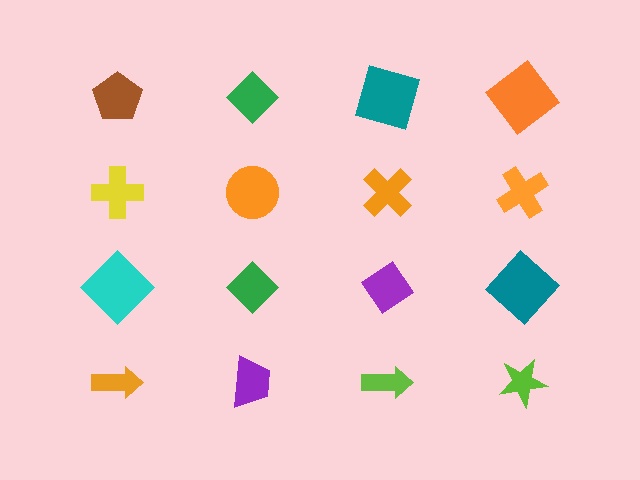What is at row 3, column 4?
A teal diamond.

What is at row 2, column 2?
An orange circle.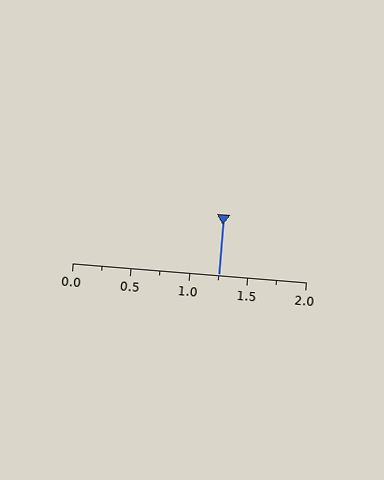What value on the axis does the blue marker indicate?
The marker indicates approximately 1.25.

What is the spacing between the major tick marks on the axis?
The major ticks are spaced 0.5 apart.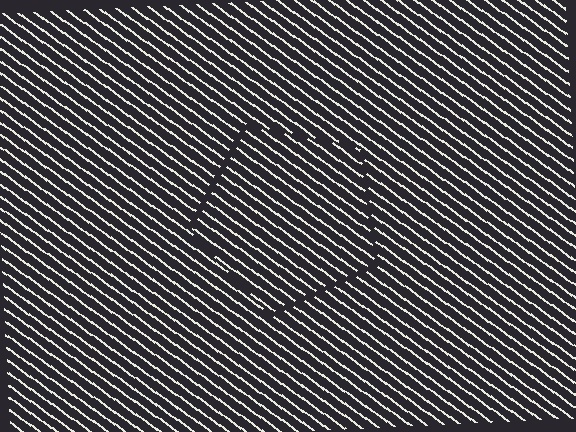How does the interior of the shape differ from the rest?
The interior of the shape contains the same grating, shifted by half a period — the contour is defined by the phase discontinuity where line-ends from the inner and outer gratings abut.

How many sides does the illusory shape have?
5 sides — the line-ends trace a pentagon.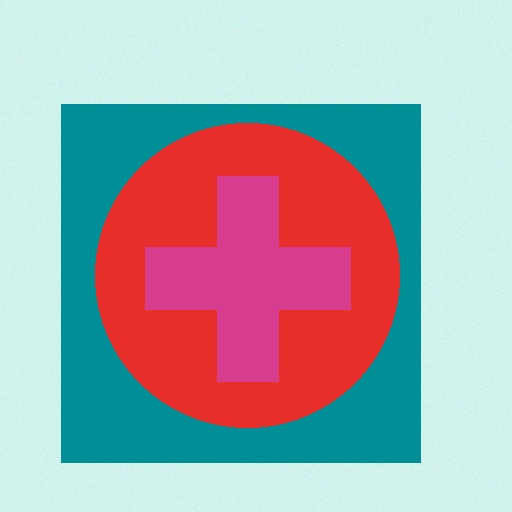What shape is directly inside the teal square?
The red circle.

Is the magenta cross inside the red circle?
Yes.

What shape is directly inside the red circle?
The magenta cross.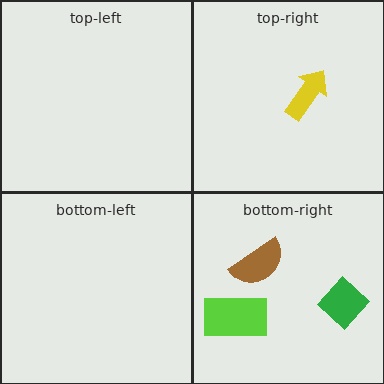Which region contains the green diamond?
The bottom-right region.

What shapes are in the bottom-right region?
The green diamond, the lime rectangle, the brown semicircle.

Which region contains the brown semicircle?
The bottom-right region.